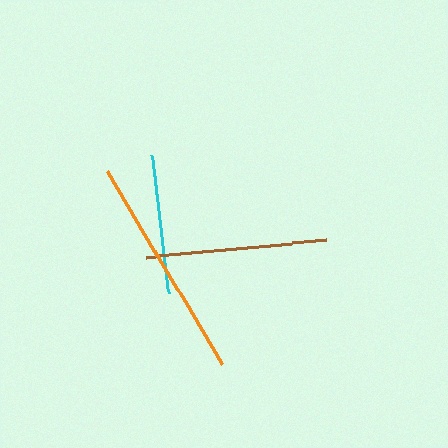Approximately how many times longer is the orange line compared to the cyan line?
The orange line is approximately 1.6 times the length of the cyan line.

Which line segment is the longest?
The orange line is the longest at approximately 226 pixels.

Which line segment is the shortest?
The cyan line is the shortest at approximately 140 pixels.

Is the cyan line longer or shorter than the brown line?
The brown line is longer than the cyan line.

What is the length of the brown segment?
The brown segment is approximately 181 pixels long.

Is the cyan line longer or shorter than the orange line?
The orange line is longer than the cyan line.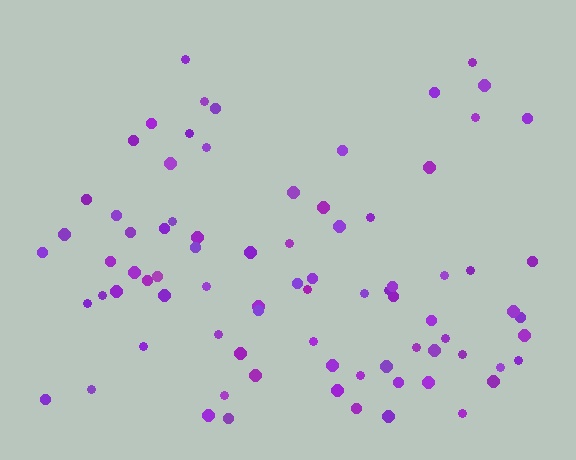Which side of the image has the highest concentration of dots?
The bottom.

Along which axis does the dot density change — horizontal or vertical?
Vertical.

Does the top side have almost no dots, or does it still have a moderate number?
Still a moderate number, just noticeably fewer than the bottom.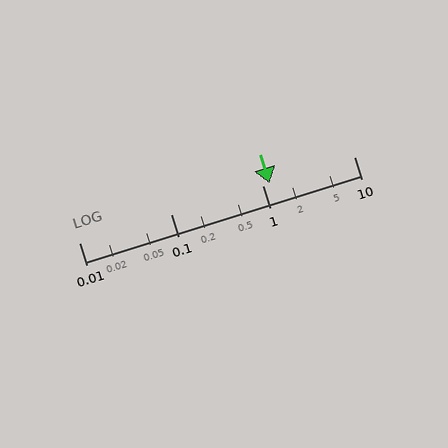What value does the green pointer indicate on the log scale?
The pointer indicates approximately 1.2.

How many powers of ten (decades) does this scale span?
The scale spans 3 decades, from 0.01 to 10.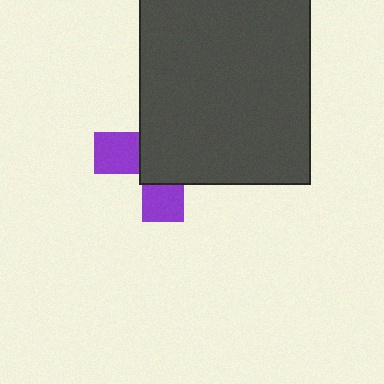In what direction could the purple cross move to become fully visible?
The purple cross could move toward the lower-left. That would shift it out from behind the dark gray rectangle entirely.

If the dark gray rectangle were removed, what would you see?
You would see the complete purple cross.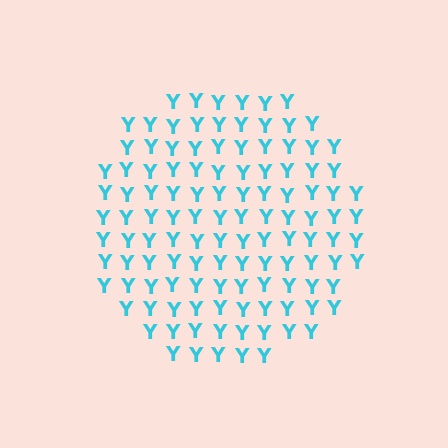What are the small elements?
The small elements are letter Y's.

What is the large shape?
The large shape is a circle.